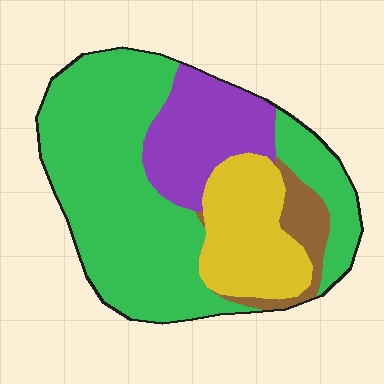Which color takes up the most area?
Green, at roughly 55%.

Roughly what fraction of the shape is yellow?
Yellow takes up less than a quarter of the shape.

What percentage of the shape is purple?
Purple takes up about one sixth (1/6) of the shape.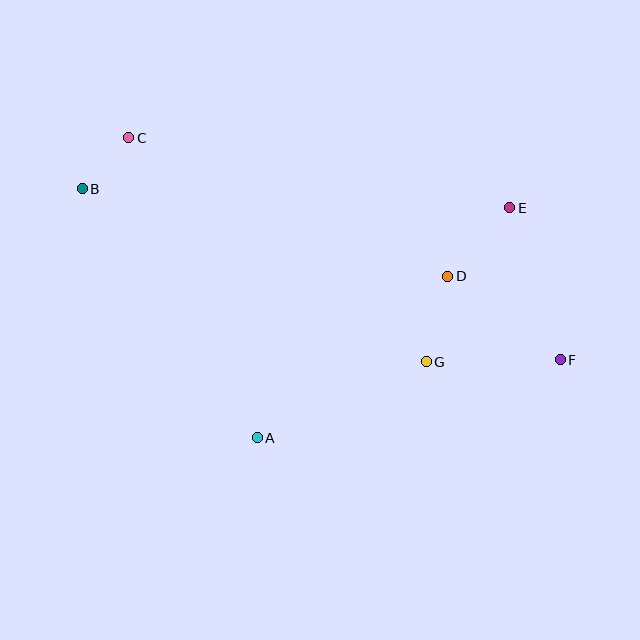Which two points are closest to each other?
Points B and C are closest to each other.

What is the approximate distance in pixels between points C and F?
The distance between C and F is approximately 485 pixels.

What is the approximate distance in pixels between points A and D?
The distance between A and D is approximately 250 pixels.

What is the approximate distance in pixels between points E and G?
The distance between E and G is approximately 175 pixels.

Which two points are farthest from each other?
Points B and F are farthest from each other.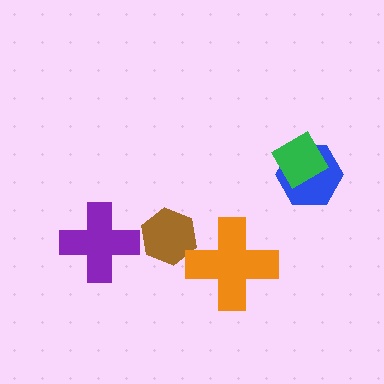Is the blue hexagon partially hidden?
Yes, it is partially covered by another shape.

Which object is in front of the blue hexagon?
The green diamond is in front of the blue hexagon.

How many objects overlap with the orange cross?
0 objects overlap with the orange cross.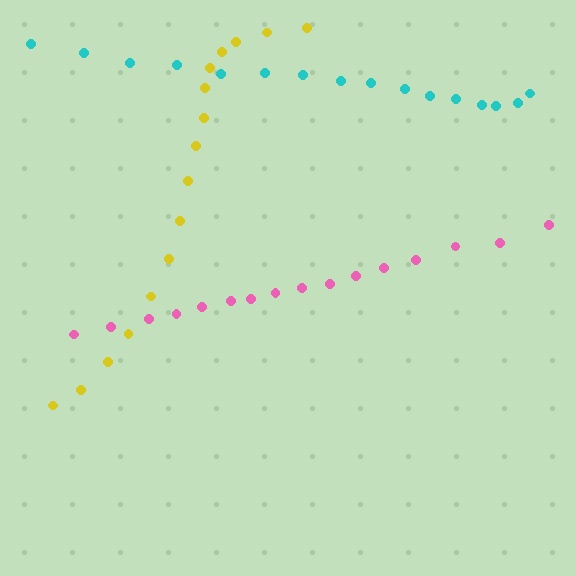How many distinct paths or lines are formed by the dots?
There are 3 distinct paths.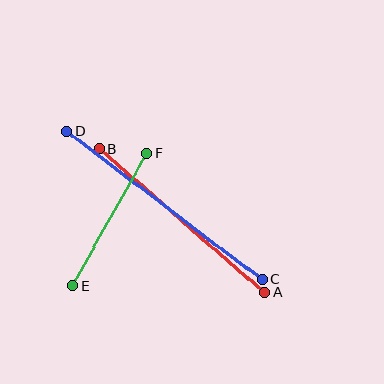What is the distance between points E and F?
The distance is approximately 151 pixels.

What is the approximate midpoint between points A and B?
The midpoint is at approximately (182, 221) pixels.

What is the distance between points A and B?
The distance is approximately 219 pixels.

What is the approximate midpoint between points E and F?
The midpoint is at approximately (109, 220) pixels.